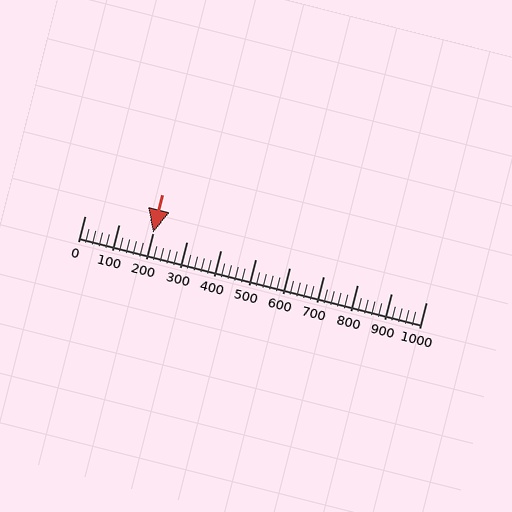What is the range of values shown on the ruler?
The ruler shows values from 0 to 1000.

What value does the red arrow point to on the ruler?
The red arrow points to approximately 200.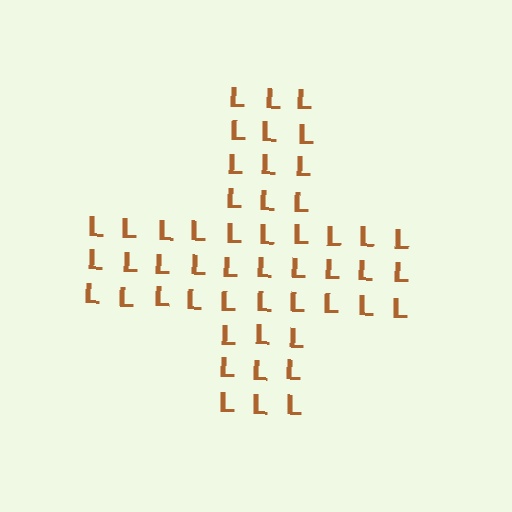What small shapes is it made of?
It is made of small letter L's.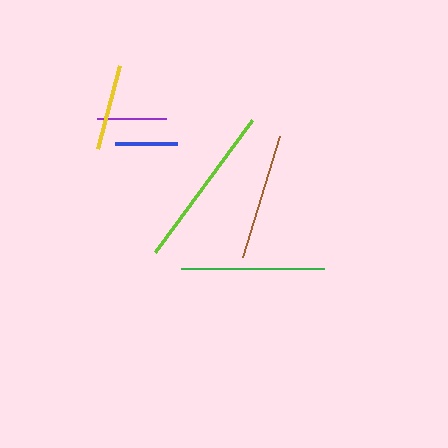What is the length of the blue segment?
The blue segment is approximately 61 pixels long.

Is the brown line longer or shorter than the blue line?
The brown line is longer than the blue line.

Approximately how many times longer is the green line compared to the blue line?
The green line is approximately 2.3 times the length of the blue line.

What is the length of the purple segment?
The purple segment is approximately 69 pixels long.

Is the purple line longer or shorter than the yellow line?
The yellow line is longer than the purple line.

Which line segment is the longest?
The lime line is the longest at approximately 163 pixels.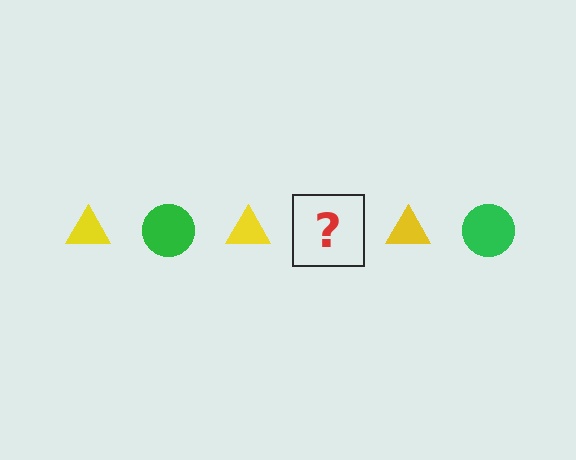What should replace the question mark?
The question mark should be replaced with a green circle.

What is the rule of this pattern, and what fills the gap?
The rule is that the pattern alternates between yellow triangle and green circle. The gap should be filled with a green circle.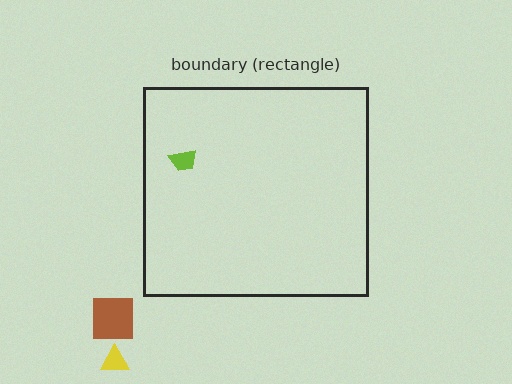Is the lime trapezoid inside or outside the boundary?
Inside.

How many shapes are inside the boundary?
1 inside, 2 outside.